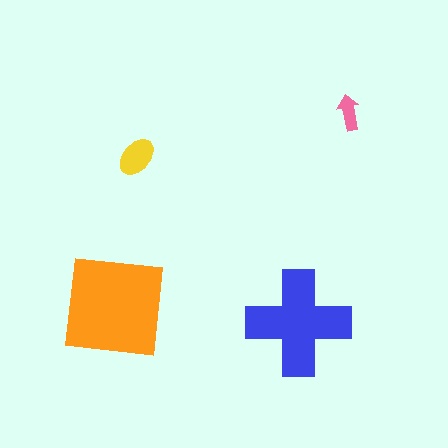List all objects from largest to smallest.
The orange square, the blue cross, the yellow ellipse, the pink arrow.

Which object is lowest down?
The blue cross is bottommost.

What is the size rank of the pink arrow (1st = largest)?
4th.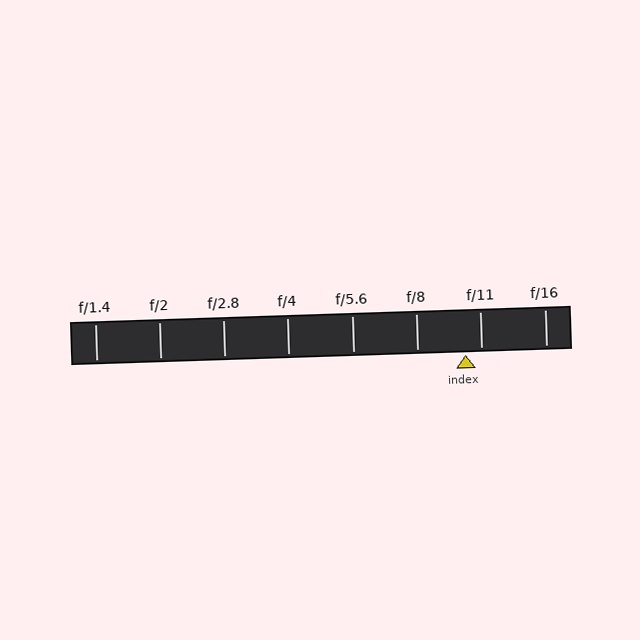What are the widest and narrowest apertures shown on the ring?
The widest aperture shown is f/1.4 and the narrowest is f/16.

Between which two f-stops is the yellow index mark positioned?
The index mark is between f/8 and f/11.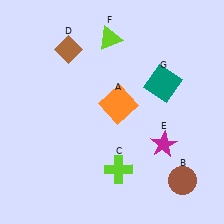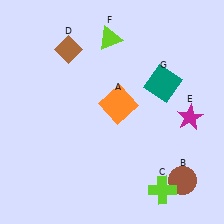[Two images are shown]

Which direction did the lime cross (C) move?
The lime cross (C) moved right.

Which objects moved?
The objects that moved are: the lime cross (C), the magenta star (E).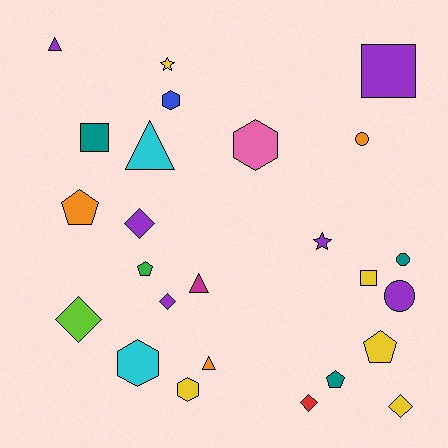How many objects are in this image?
There are 25 objects.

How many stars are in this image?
There are 2 stars.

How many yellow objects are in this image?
There are 5 yellow objects.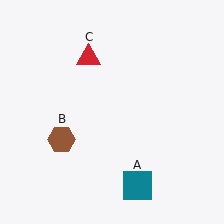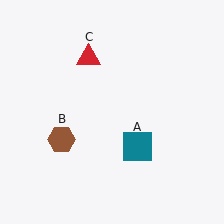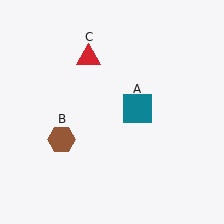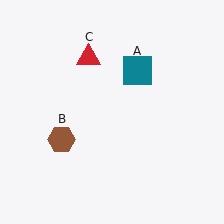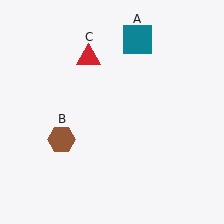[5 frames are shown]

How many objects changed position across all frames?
1 object changed position: teal square (object A).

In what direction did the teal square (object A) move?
The teal square (object A) moved up.